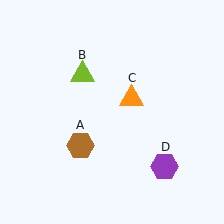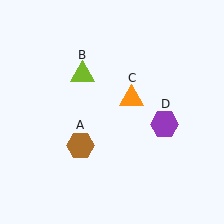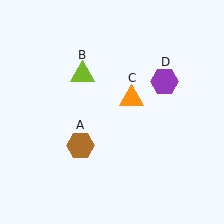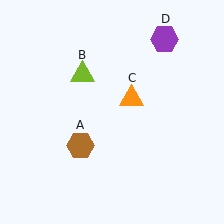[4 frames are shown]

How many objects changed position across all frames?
1 object changed position: purple hexagon (object D).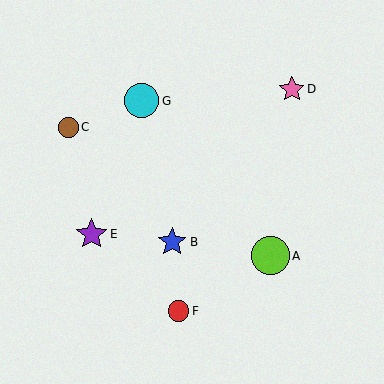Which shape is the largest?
The lime circle (labeled A) is the largest.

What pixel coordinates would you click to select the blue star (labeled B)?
Click at (172, 242) to select the blue star B.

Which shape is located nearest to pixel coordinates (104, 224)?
The purple star (labeled E) at (92, 234) is nearest to that location.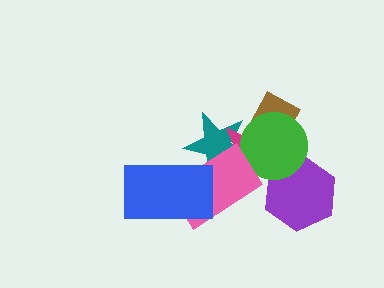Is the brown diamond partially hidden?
Yes, it is partially covered by another shape.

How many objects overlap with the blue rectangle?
2 objects overlap with the blue rectangle.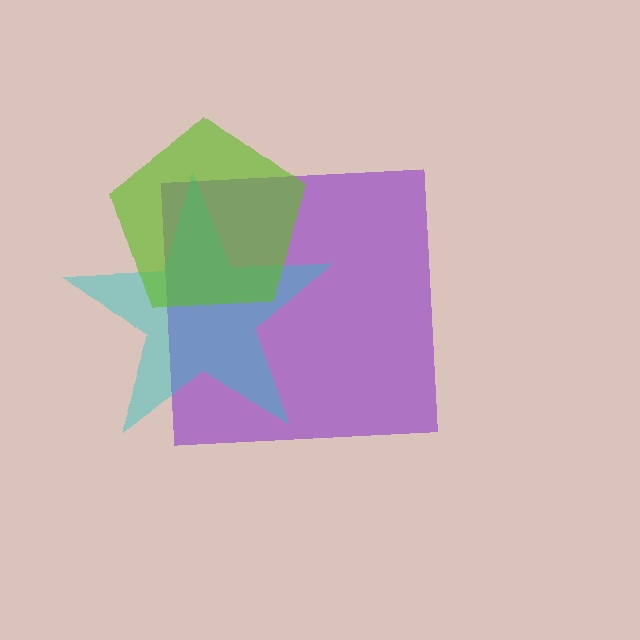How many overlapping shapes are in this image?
There are 3 overlapping shapes in the image.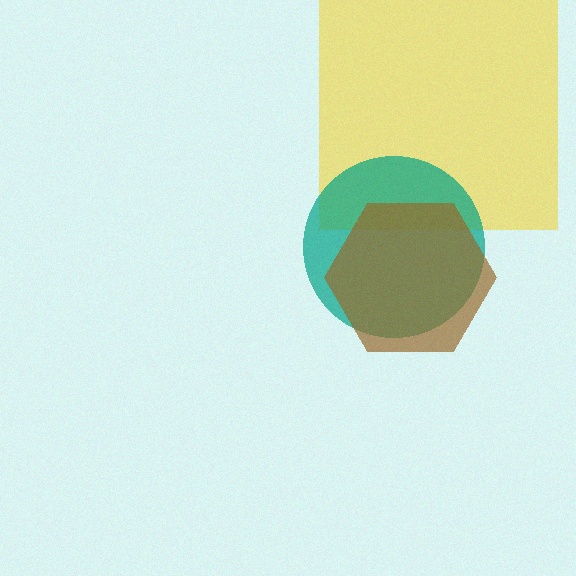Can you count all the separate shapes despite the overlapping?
Yes, there are 3 separate shapes.